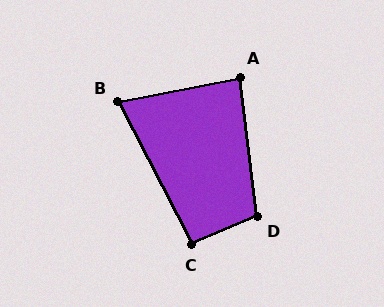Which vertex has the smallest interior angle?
B, at approximately 74 degrees.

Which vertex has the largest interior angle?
D, at approximately 106 degrees.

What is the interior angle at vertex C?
Approximately 94 degrees (approximately right).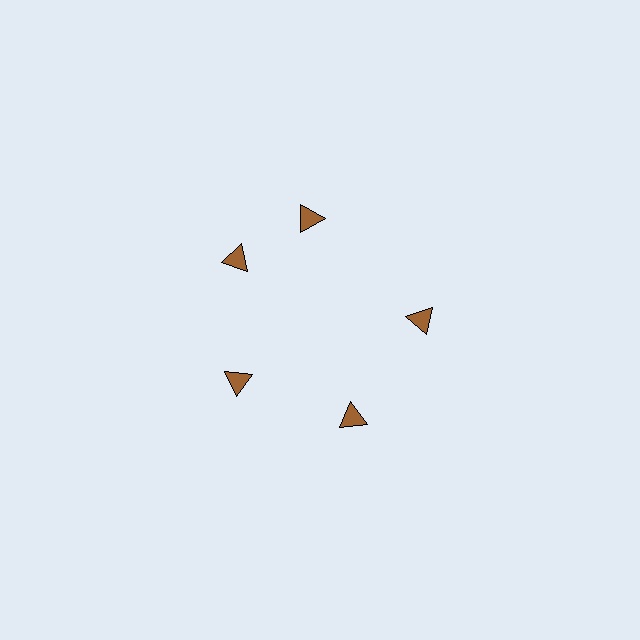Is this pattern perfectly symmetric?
No. The 5 brown triangles are arranged in a ring, but one element near the 1 o'clock position is rotated out of alignment along the ring, breaking the 5-fold rotational symmetry.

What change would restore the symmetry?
The symmetry would be restored by rotating it back into even spacing with its neighbors so that all 5 triangles sit at equal angles and equal distance from the center.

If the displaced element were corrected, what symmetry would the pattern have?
It would have 5-fold rotational symmetry — the pattern would map onto itself every 72 degrees.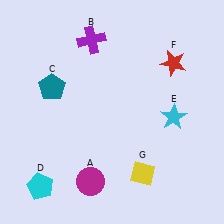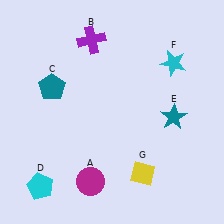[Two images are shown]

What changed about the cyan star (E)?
In Image 1, E is cyan. In Image 2, it changed to teal.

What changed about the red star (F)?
In Image 1, F is red. In Image 2, it changed to cyan.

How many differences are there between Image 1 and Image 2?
There are 2 differences between the two images.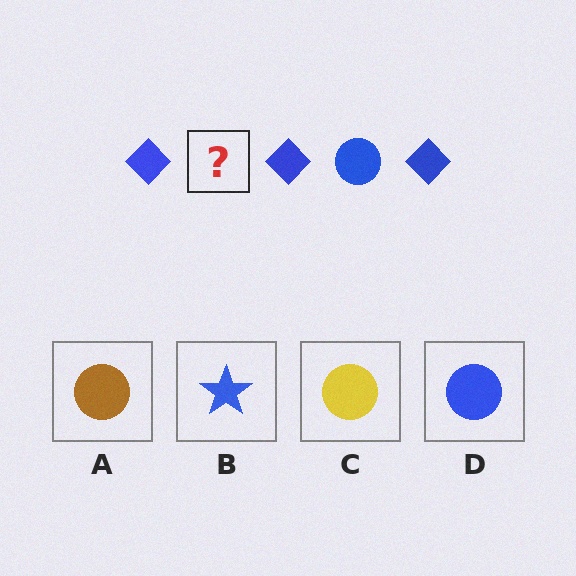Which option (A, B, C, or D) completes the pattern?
D.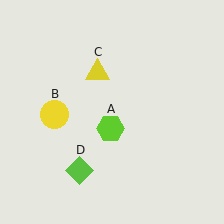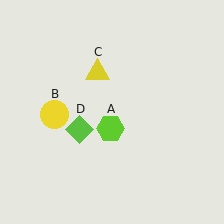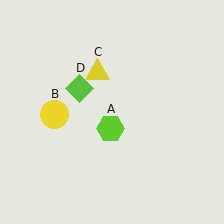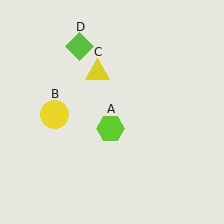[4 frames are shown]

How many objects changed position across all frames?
1 object changed position: lime diamond (object D).